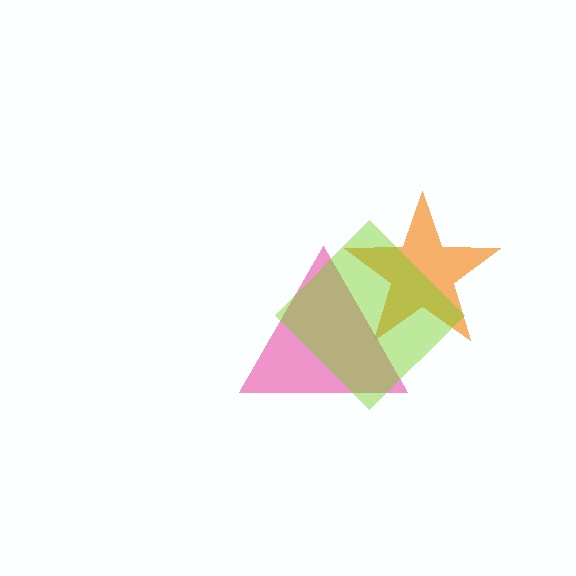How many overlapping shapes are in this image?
There are 3 overlapping shapes in the image.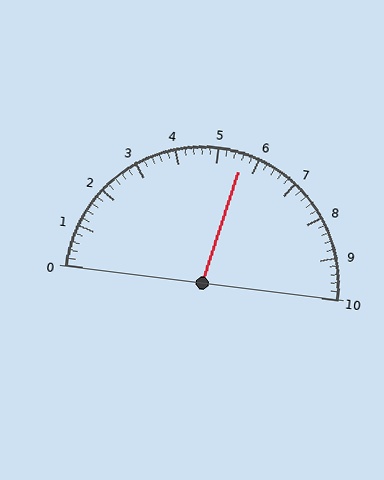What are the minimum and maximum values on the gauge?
The gauge ranges from 0 to 10.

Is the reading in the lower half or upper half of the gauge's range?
The reading is in the upper half of the range (0 to 10).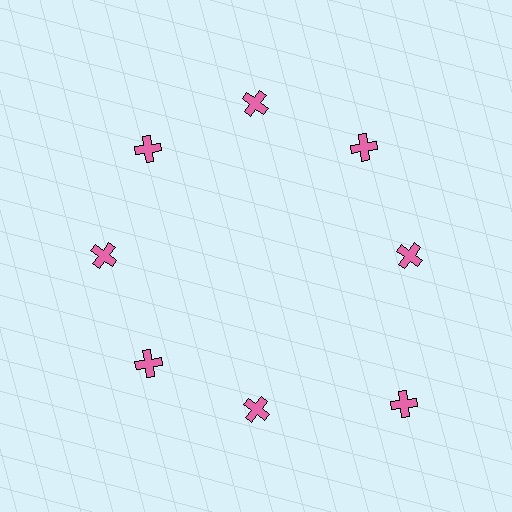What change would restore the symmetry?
The symmetry would be restored by moving it inward, back onto the ring so that all 8 crosses sit at equal angles and equal distance from the center.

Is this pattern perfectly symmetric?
No. The 8 pink crosses are arranged in a ring, but one element near the 4 o'clock position is pushed outward from the center, breaking the 8-fold rotational symmetry.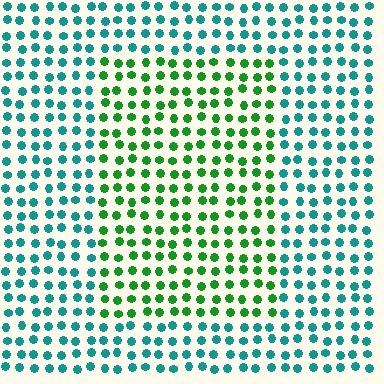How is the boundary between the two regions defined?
The boundary is defined purely by a slight shift in hue (about 48 degrees). Spacing, size, and orientation are identical on both sides.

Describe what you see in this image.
The image is filled with small teal elements in a uniform arrangement. A rectangle-shaped region is visible where the elements are tinted to a slightly different hue, forming a subtle color boundary.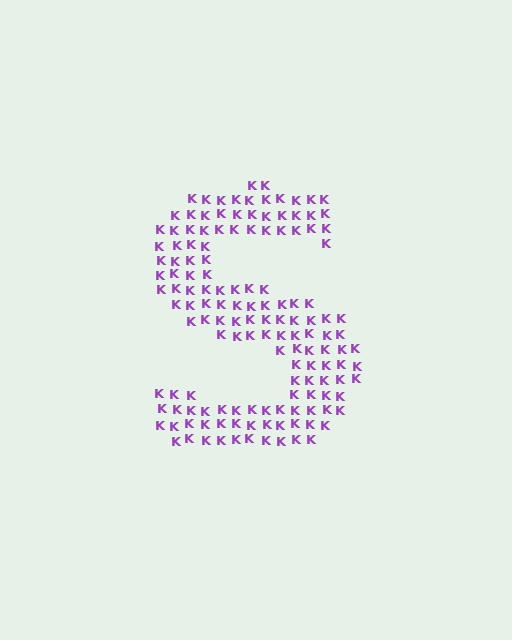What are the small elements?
The small elements are letter K's.